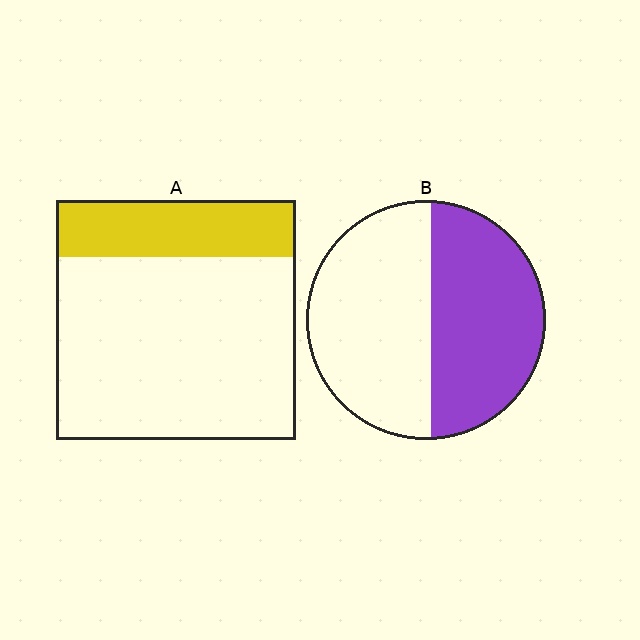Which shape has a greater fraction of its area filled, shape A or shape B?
Shape B.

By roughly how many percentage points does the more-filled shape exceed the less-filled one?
By roughly 25 percentage points (B over A).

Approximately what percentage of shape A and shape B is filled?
A is approximately 25% and B is approximately 45%.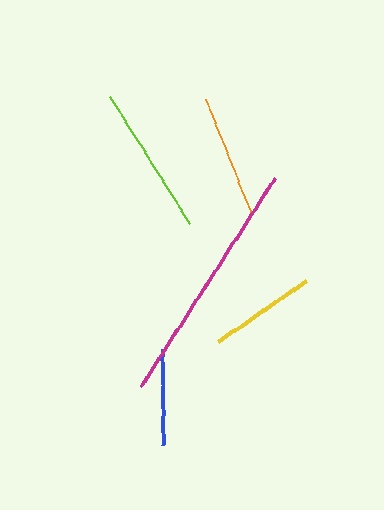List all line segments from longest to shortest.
From longest to shortest: magenta, lime, orange, yellow, blue.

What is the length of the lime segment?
The lime segment is approximately 150 pixels long.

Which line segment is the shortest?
The blue line is the shortest at approximately 96 pixels.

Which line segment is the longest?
The magenta line is the longest at approximately 248 pixels.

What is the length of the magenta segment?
The magenta segment is approximately 248 pixels long.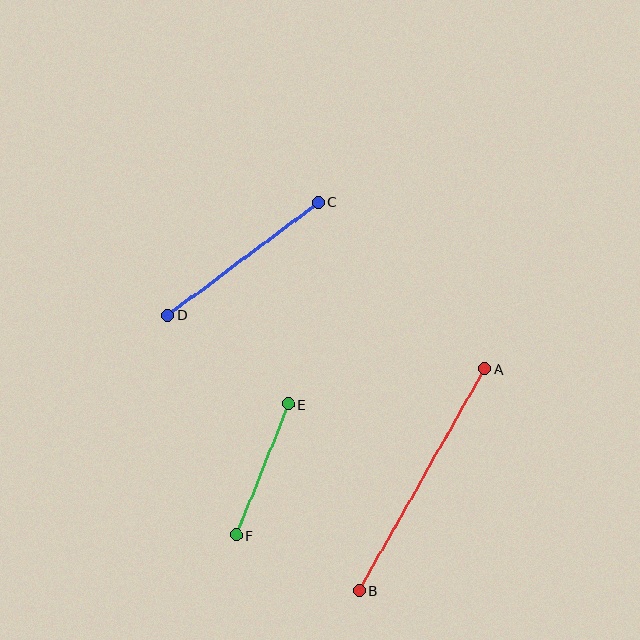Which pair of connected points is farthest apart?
Points A and B are farthest apart.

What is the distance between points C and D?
The distance is approximately 189 pixels.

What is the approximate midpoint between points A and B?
The midpoint is at approximately (422, 480) pixels.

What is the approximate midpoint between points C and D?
The midpoint is at approximately (243, 259) pixels.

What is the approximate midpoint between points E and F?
The midpoint is at approximately (262, 469) pixels.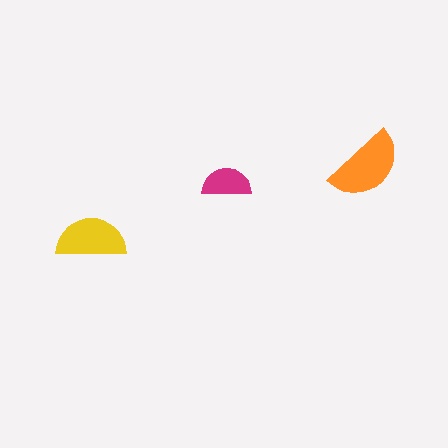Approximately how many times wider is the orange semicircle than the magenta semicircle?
About 1.5 times wider.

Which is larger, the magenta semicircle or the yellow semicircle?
The yellow one.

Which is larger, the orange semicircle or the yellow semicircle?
The orange one.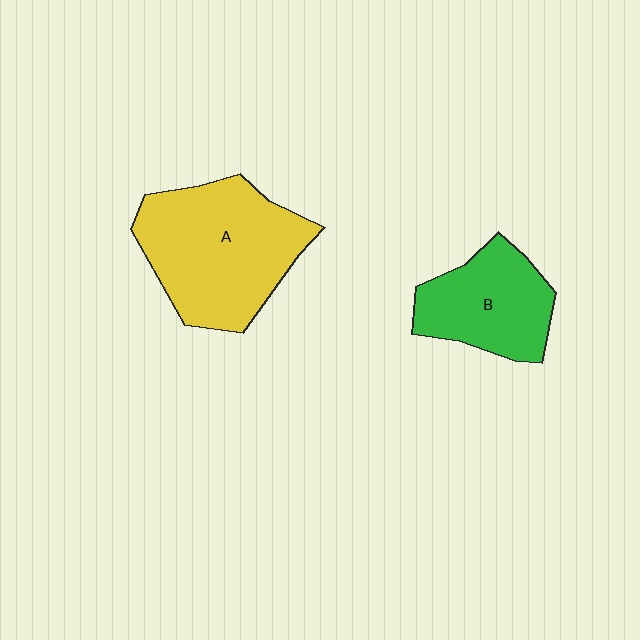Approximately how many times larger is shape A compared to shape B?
Approximately 1.6 times.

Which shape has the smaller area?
Shape B (green).